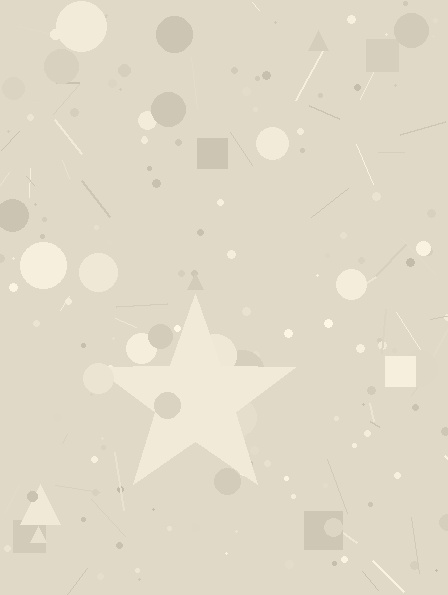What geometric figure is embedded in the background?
A star is embedded in the background.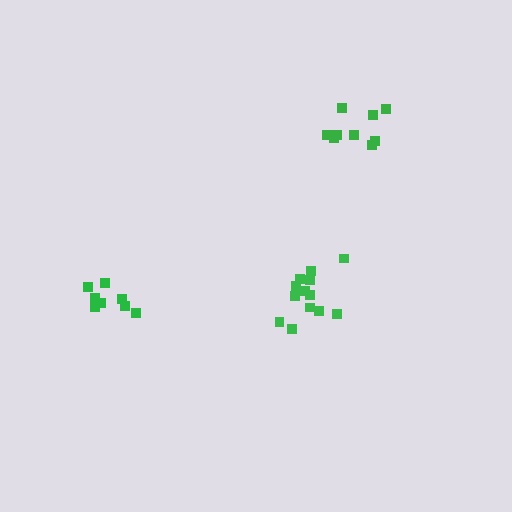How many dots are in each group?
Group 1: 13 dots, Group 2: 9 dots, Group 3: 9 dots (31 total).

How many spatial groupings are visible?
There are 3 spatial groupings.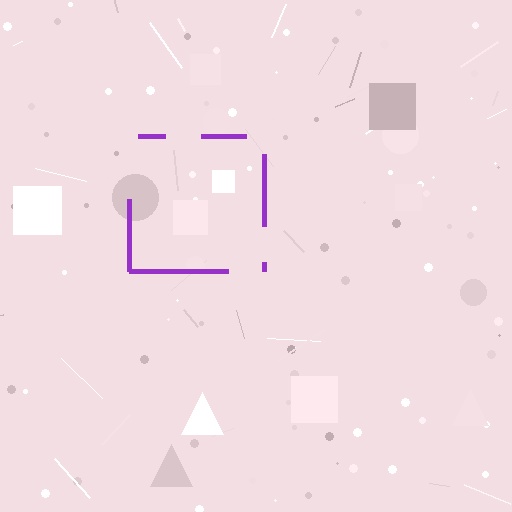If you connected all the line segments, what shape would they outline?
They would outline a square.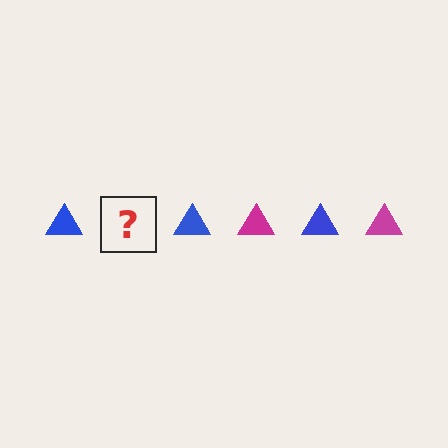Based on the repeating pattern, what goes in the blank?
The blank should be a magenta triangle.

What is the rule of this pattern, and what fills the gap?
The rule is that the pattern cycles through blue, magenta triangles. The gap should be filled with a magenta triangle.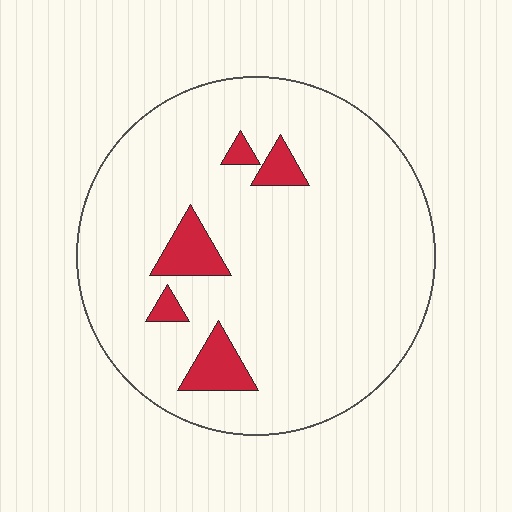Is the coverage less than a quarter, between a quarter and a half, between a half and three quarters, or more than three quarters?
Less than a quarter.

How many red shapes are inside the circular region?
5.